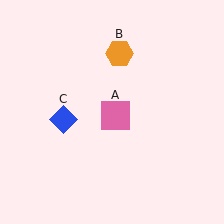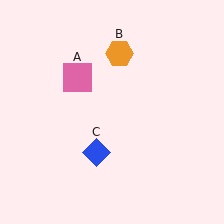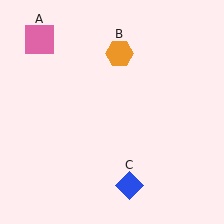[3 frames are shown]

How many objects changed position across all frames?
2 objects changed position: pink square (object A), blue diamond (object C).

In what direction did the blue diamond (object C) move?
The blue diamond (object C) moved down and to the right.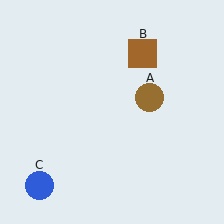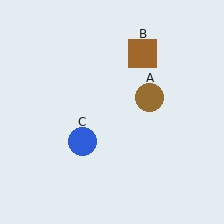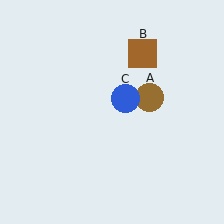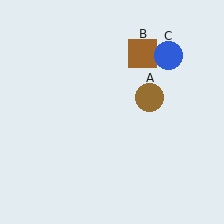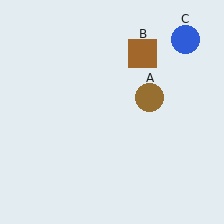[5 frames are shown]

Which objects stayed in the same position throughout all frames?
Brown circle (object A) and brown square (object B) remained stationary.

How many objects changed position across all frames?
1 object changed position: blue circle (object C).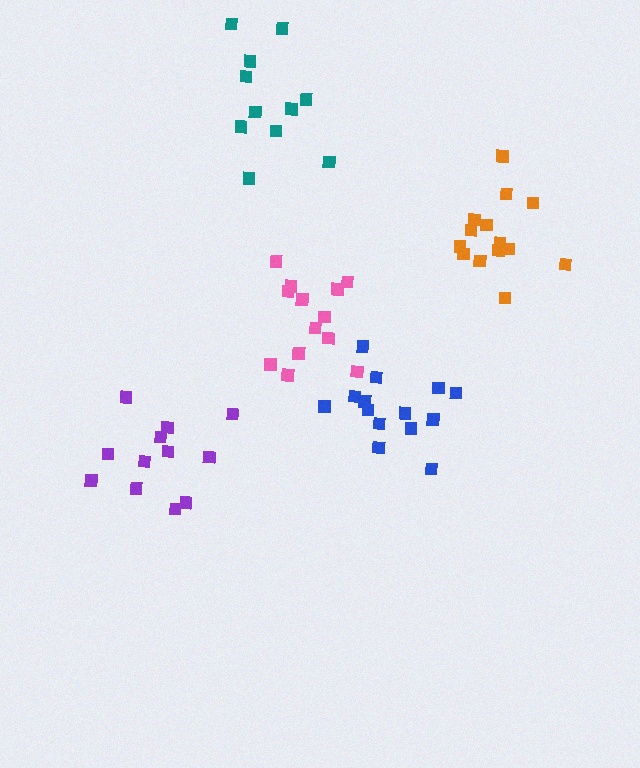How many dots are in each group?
Group 1: 11 dots, Group 2: 14 dots, Group 3: 12 dots, Group 4: 13 dots, Group 5: 14 dots (64 total).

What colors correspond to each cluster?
The clusters are colored: teal, orange, purple, pink, blue.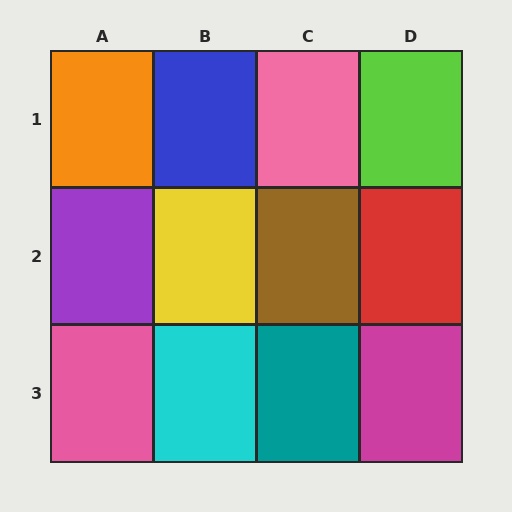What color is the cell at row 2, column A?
Purple.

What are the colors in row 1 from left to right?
Orange, blue, pink, lime.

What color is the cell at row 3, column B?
Cyan.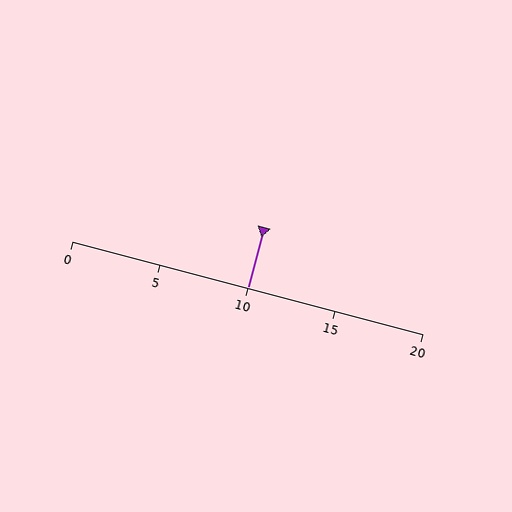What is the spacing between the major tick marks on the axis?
The major ticks are spaced 5 apart.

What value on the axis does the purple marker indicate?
The marker indicates approximately 10.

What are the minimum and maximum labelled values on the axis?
The axis runs from 0 to 20.